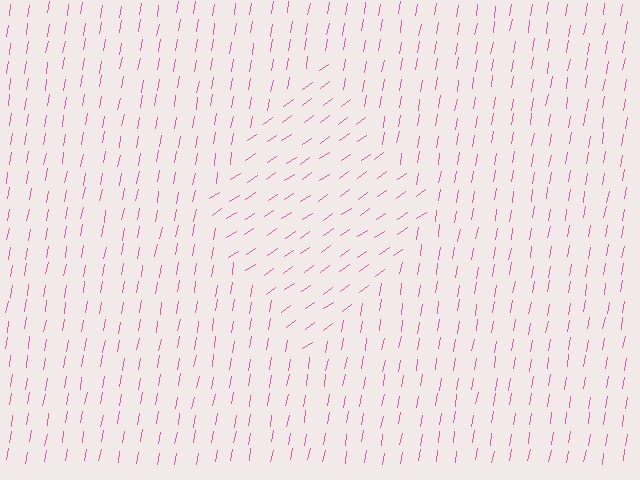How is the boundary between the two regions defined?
The boundary is defined purely by a change in line orientation (approximately 45 degrees difference). All lines are the same color and thickness.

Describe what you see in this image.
The image is filled with small pink line segments. A diamond region in the image has lines oriented differently from the surrounding lines, creating a visible texture boundary.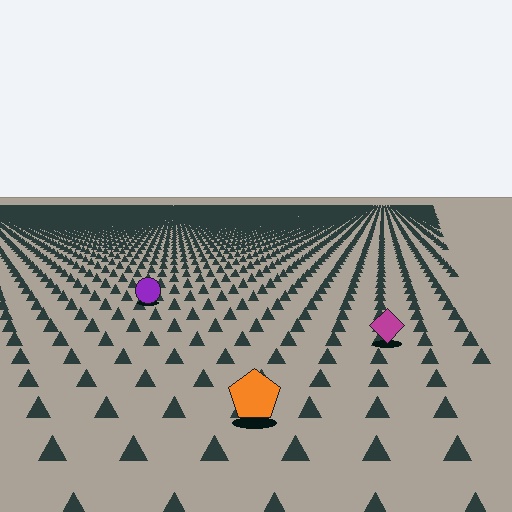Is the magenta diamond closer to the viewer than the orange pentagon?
No. The orange pentagon is closer — you can tell from the texture gradient: the ground texture is coarser near it.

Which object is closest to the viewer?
The orange pentagon is closest. The texture marks near it are larger and more spread out.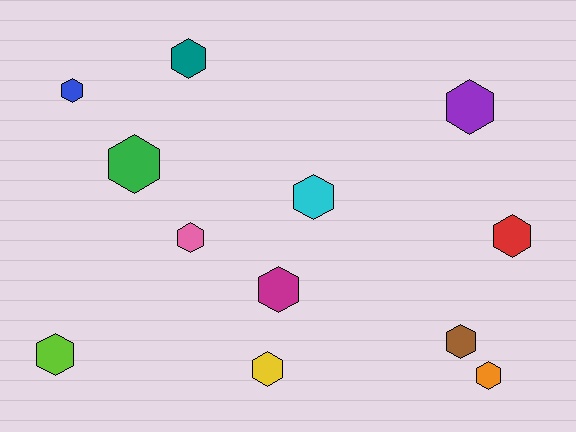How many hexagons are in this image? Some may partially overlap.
There are 12 hexagons.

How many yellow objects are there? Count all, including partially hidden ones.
There is 1 yellow object.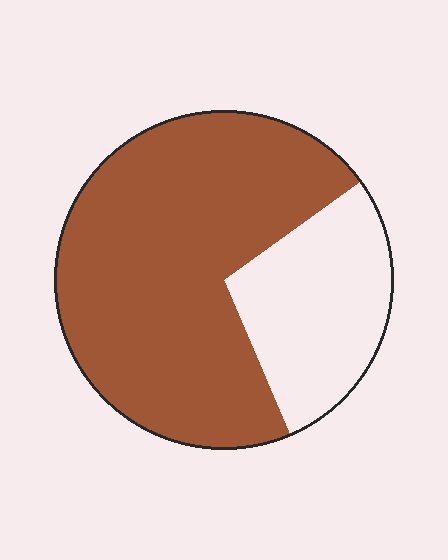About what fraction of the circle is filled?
About three quarters (3/4).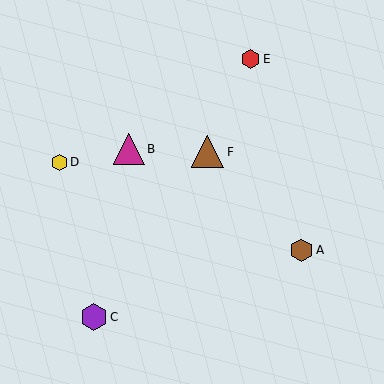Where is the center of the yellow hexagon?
The center of the yellow hexagon is at (59, 162).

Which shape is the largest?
The brown triangle (labeled F) is the largest.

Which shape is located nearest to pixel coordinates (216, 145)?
The brown triangle (labeled F) at (207, 152) is nearest to that location.